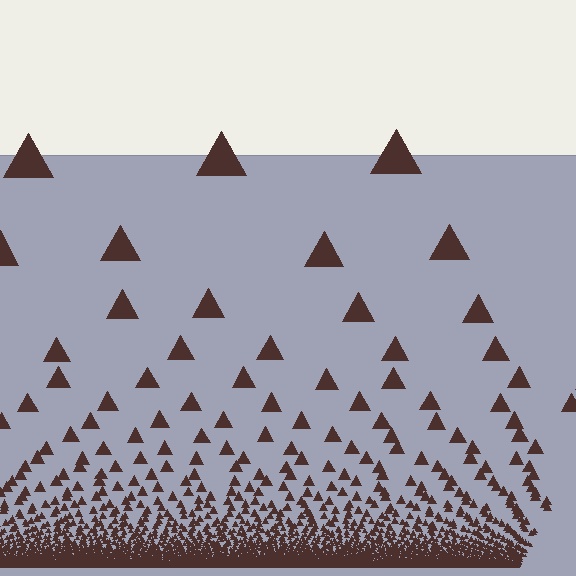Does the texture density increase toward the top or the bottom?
Density increases toward the bottom.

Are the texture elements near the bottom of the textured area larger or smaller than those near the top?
Smaller. The gradient is inverted — elements near the bottom are smaller and denser.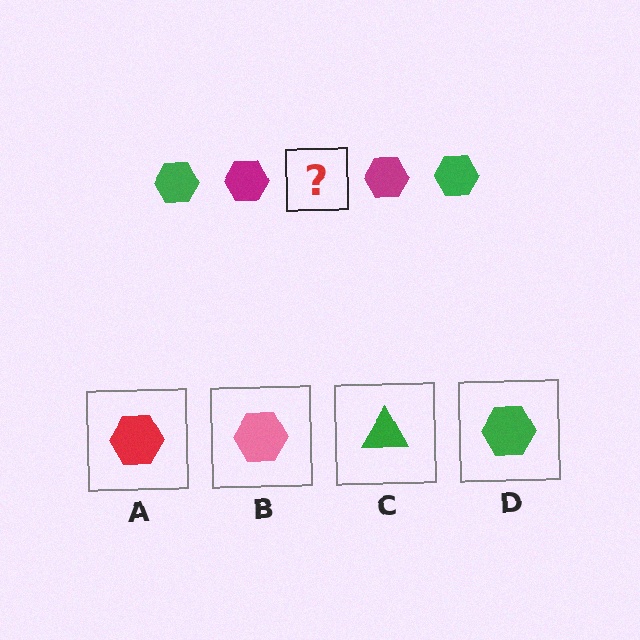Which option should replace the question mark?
Option D.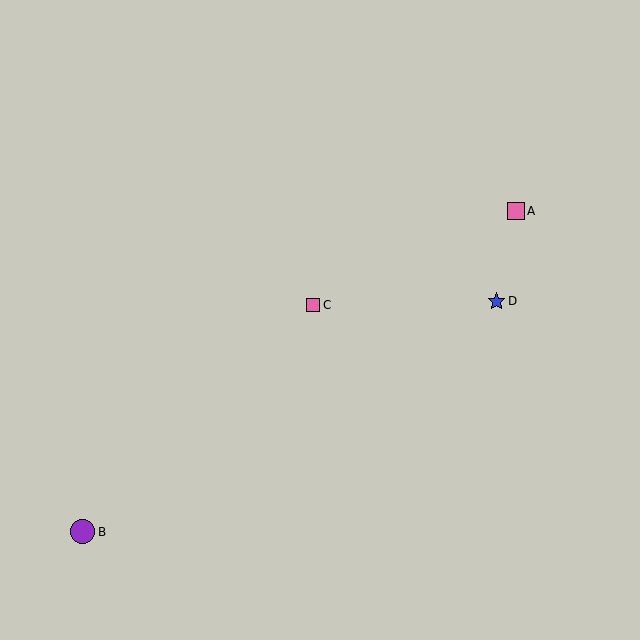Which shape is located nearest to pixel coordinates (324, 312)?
The pink square (labeled C) at (313, 305) is nearest to that location.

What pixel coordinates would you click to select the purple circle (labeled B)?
Click at (82, 532) to select the purple circle B.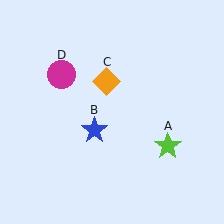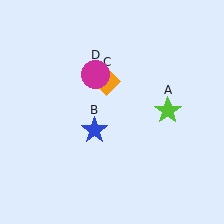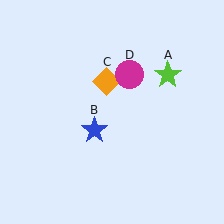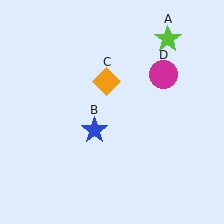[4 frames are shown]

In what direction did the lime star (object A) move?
The lime star (object A) moved up.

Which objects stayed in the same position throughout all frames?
Blue star (object B) and orange diamond (object C) remained stationary.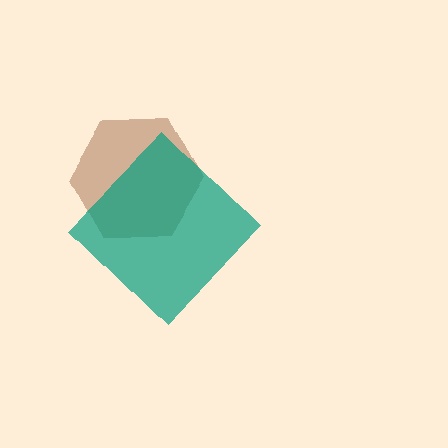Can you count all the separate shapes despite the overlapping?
Yes, there are 2 separate shapes.